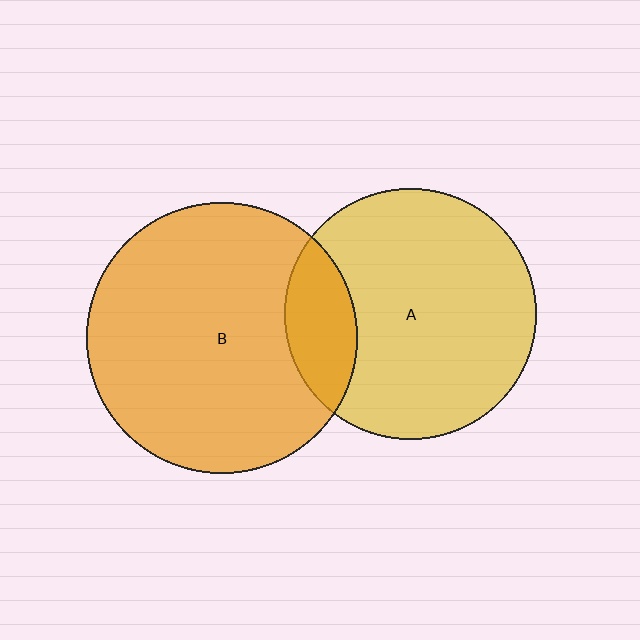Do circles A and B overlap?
Yes.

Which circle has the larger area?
Circle B (orange).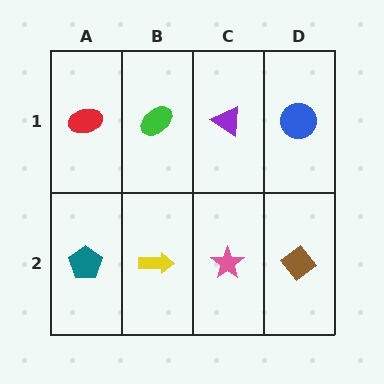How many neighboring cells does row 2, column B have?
3.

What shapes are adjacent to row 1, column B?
A yellow arrow (row 2, column B), a red ellipse (row 1, column A), a purple triangle (row 1, column C).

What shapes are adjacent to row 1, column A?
A teal pentagon (row 2, column A), a green ellipse (row 1, column B).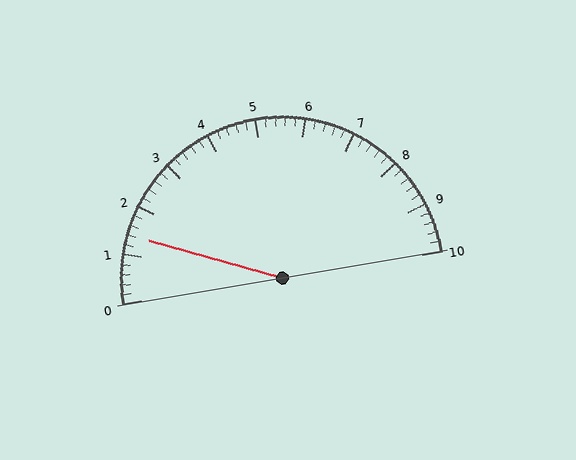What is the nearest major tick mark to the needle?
The nearest major tick mark is 1.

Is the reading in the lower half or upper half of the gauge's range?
The reading is in the lower half of the range (0 to 10).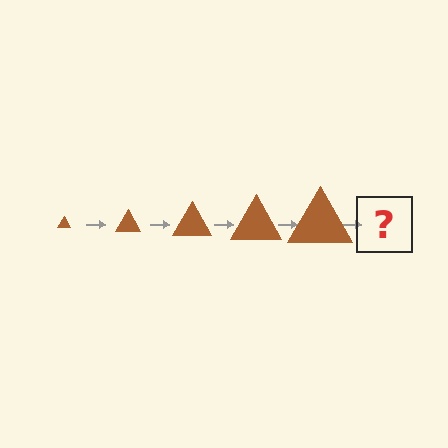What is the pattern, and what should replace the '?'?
The pattern is that the triangle gets progressively larger each step. The '?' should be a brown triangle, larger than the previous one.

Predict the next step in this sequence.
The next step is a brown triangle, larger than the previous one.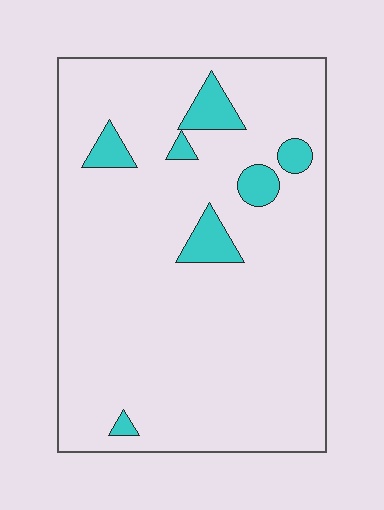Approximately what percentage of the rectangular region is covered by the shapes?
Approximately 10%.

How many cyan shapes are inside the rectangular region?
7.